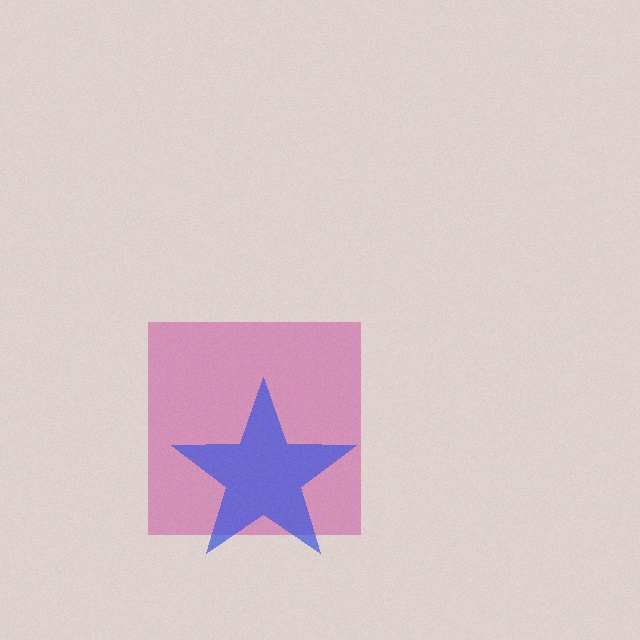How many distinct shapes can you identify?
There are 2 distinct shapes: a magenta square, a blue star.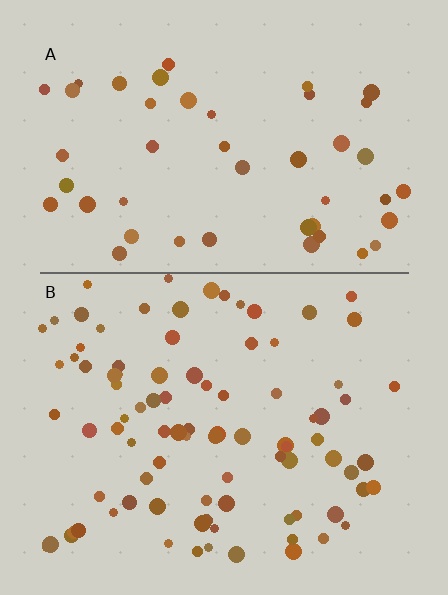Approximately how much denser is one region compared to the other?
Approximately 1.9× — region B over region A.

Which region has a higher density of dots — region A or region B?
B (the bottom).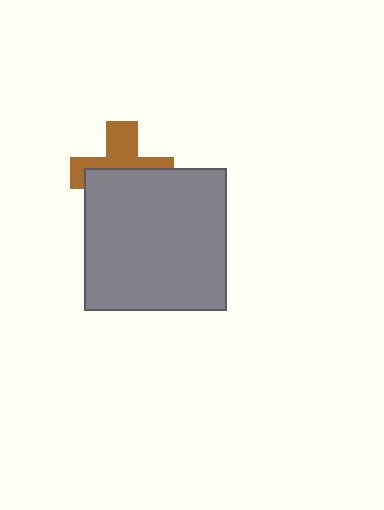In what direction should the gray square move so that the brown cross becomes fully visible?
The gray square should move down. That is the shortest direction to clear the overlap and leave the brown cross fully visible.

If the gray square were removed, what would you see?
You would see the complete brown cross.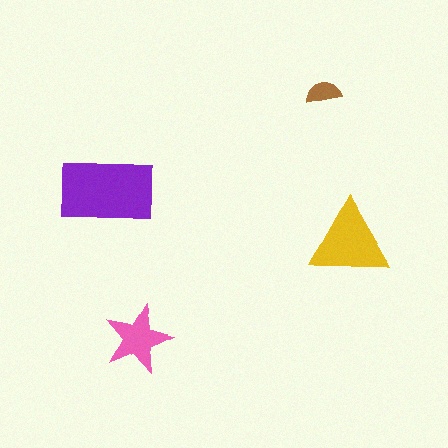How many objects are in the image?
There are 4 objects in the image.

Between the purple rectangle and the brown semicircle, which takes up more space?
The purple rectangle.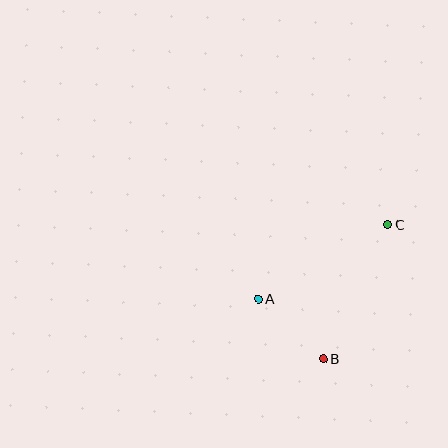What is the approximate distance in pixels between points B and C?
The distance between B and C is approximately 149 pixels.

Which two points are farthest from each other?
Points A and C are farthest from each other.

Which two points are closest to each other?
Points A and B are closest to each other.